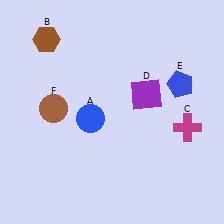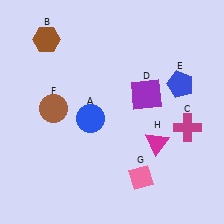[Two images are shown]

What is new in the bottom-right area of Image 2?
A magenta triangle (H) was added in the bottom-right area of Image 2.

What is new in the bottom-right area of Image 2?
A pink diamond (G) was added in the bottom-right area of Image 2.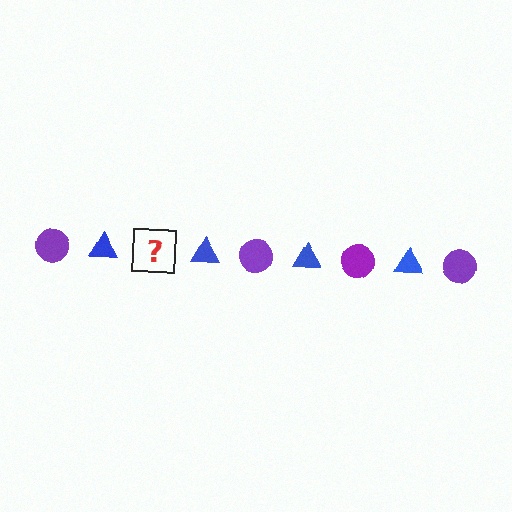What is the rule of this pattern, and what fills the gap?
The rule is that the pattern alternates between purple circle and blue triangle. The gap should be filled with a purple circle.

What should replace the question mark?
The question mark should be replaced with a purple circle.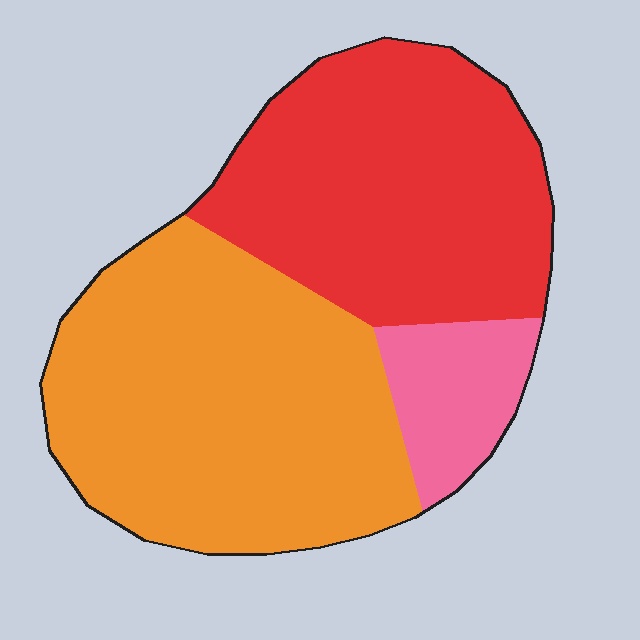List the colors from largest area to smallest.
From largest to smallest: orange, red, pink.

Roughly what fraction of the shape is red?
Red covers roughly 40% of the shape.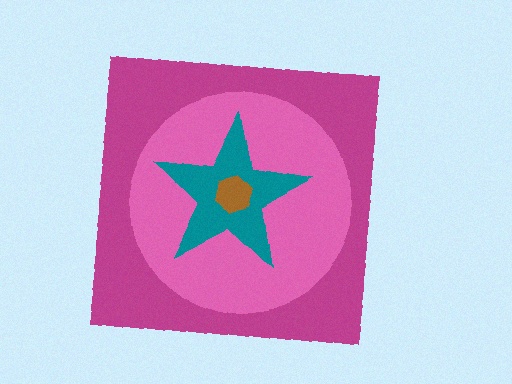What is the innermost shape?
The brown hexagon.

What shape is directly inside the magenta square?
The pink circle.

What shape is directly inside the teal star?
The brown hexagon.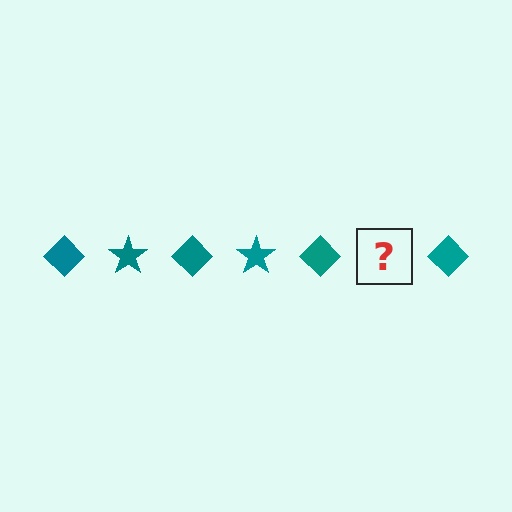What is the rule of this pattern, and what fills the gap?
The rule is that the pattern cycles through diamond, star shapes in teal. The gap should be filled with a teal star.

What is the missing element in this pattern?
The missing element is a teal star.